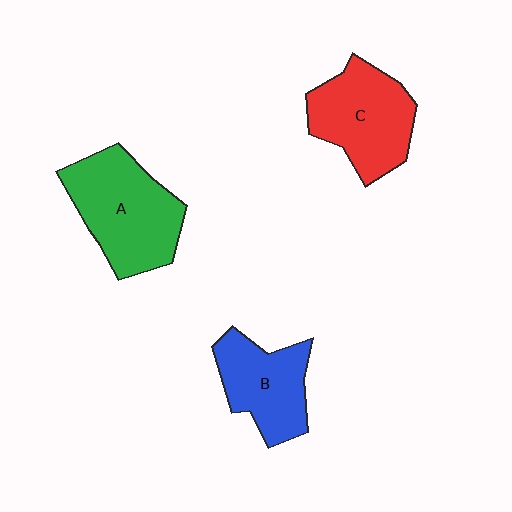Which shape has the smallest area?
Shape B (blue).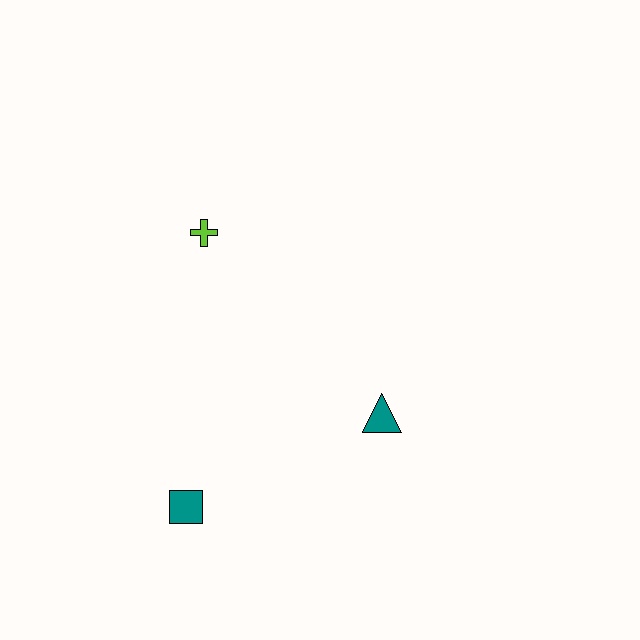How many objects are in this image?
There are 3 objects.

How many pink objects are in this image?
There are no pink objects.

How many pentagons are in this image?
There are no pentagons.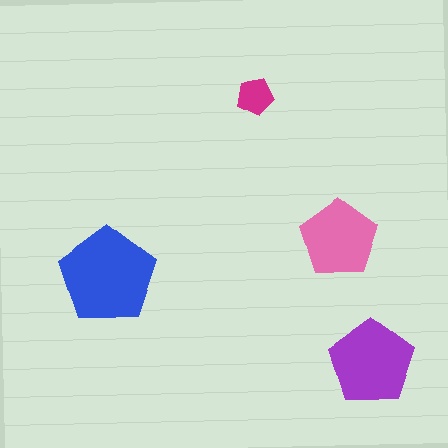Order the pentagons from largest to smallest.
the blue one, the purple one, the pink one, the magenta one.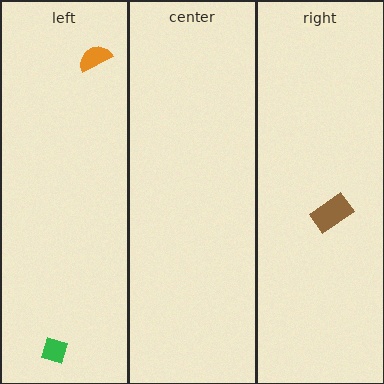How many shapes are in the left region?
2.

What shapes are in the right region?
The brown rectangle.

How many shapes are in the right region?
1.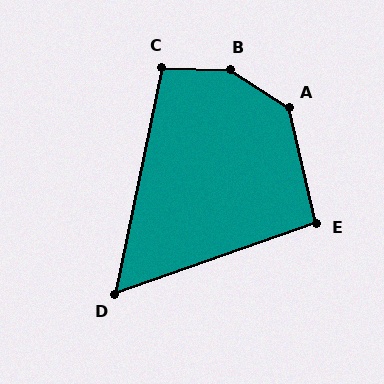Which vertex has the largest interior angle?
B, at approximately 149 degrees.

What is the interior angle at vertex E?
Approximately 96 degrees (obtuse).